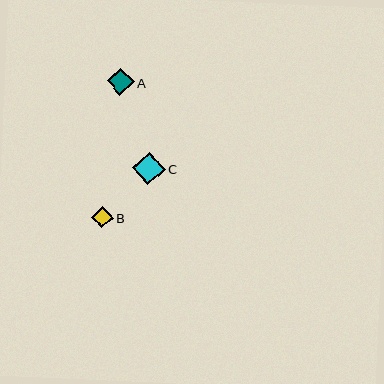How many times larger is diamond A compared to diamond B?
Diamond A is approximately 1.2 times the size of diamond B.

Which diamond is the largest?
Diamond C is the largest with a size of approximately 32 pixels.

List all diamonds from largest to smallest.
From largest to smallest: C, A, B.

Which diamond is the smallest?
Diamond B is the smallest with a size of approximately 21 pixels.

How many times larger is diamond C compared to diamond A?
Diamond C is approximately 1.2 times the size of diamond A.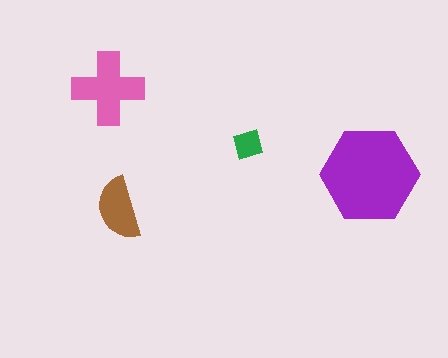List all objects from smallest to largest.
The green diamond, the brown semicircle, the pink cross, the purple hexagon.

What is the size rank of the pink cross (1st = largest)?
2nd.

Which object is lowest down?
The brown semicircle is bottommost.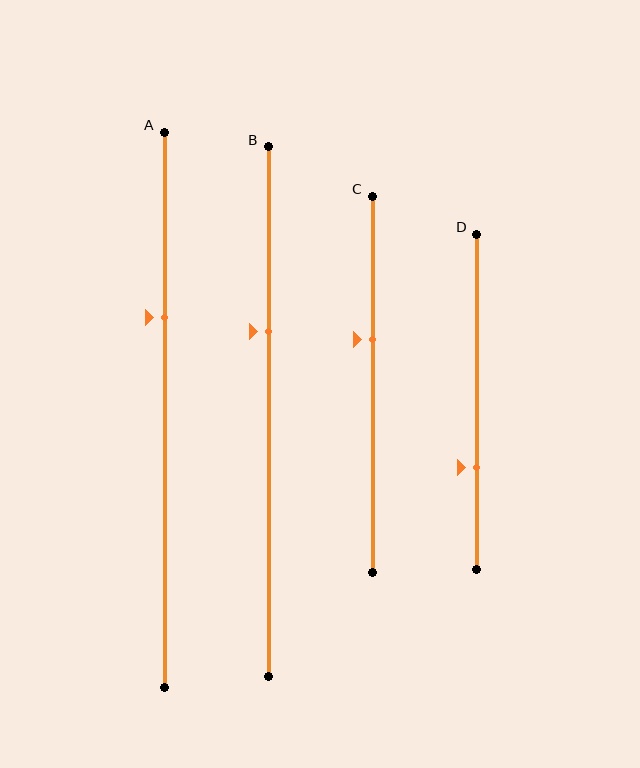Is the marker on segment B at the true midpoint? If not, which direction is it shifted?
No, the marker on segment B is shifted upward by about 15% of the segment length.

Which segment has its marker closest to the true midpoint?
Segment C has its marker closest to the true midpoint.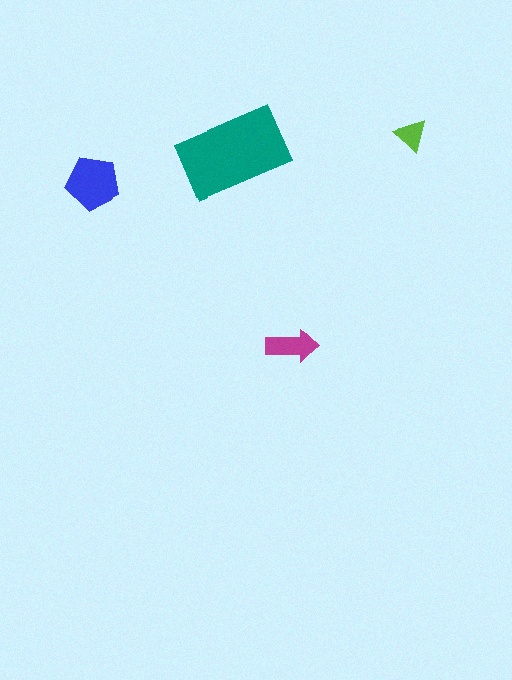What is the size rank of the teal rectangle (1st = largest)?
1st.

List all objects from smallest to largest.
The lime triangle, the magenta arrow, the blue pentagon, the teal rectangle.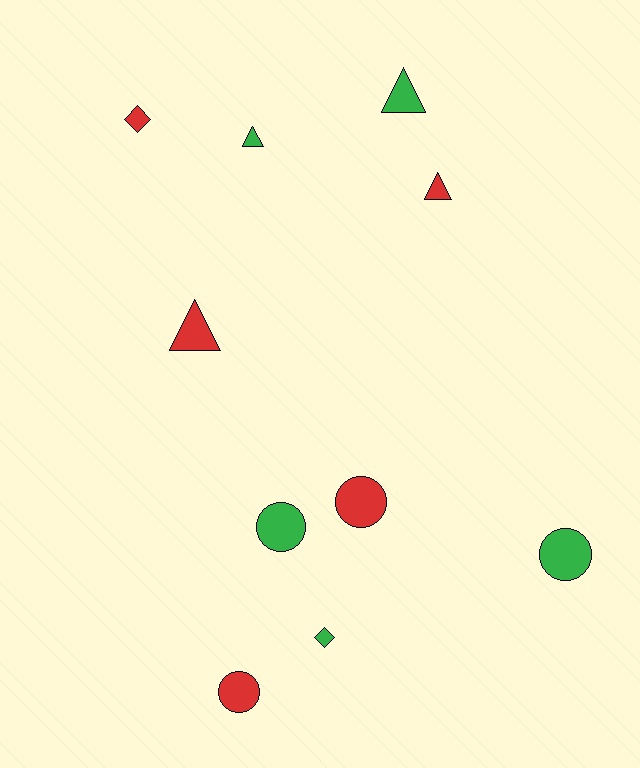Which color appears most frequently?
Red, with 5 objects.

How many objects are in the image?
There are 10 objects.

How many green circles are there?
There are 2 green circles.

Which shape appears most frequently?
Triangle, with 4 objects.